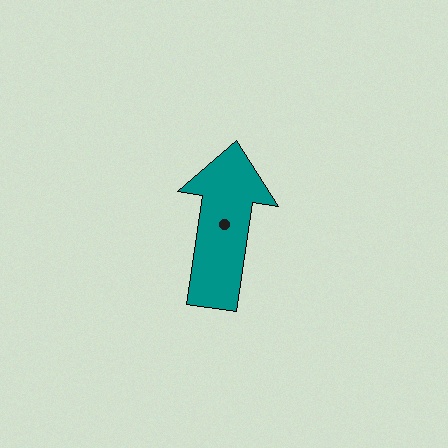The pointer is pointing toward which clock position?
Roughly 12 o'clock.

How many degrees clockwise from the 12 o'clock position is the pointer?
Approximately 8 degrees.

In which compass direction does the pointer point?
North.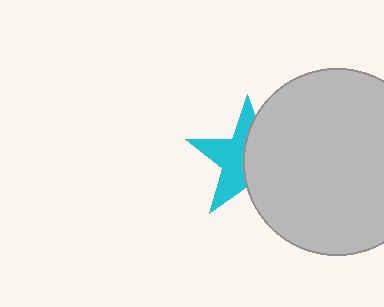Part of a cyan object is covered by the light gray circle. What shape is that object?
It is a star.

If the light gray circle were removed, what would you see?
You would see the complete cyan star.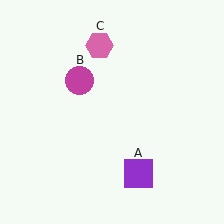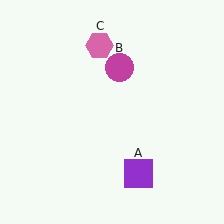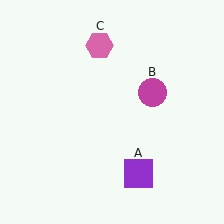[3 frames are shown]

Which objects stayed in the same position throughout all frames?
Purple square (object A) and pink hexagon (object C) remained stationary.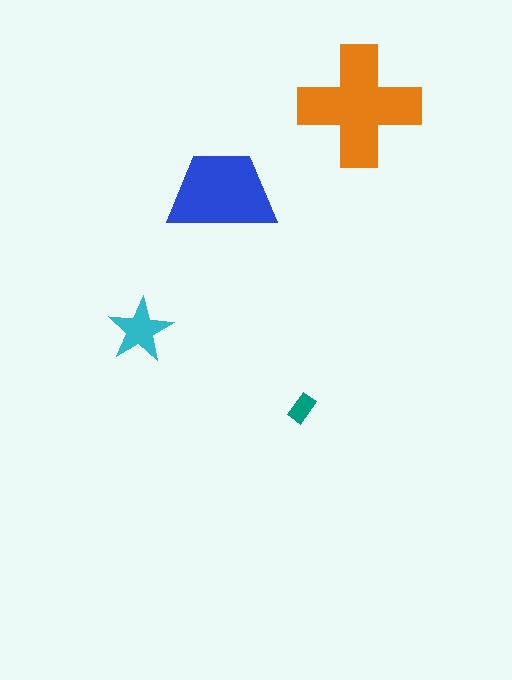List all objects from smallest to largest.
The teal rectangle, the cyan star, the blue trapezoid, the orange cross.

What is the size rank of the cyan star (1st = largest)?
3rd.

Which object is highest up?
The orange cross is topmost.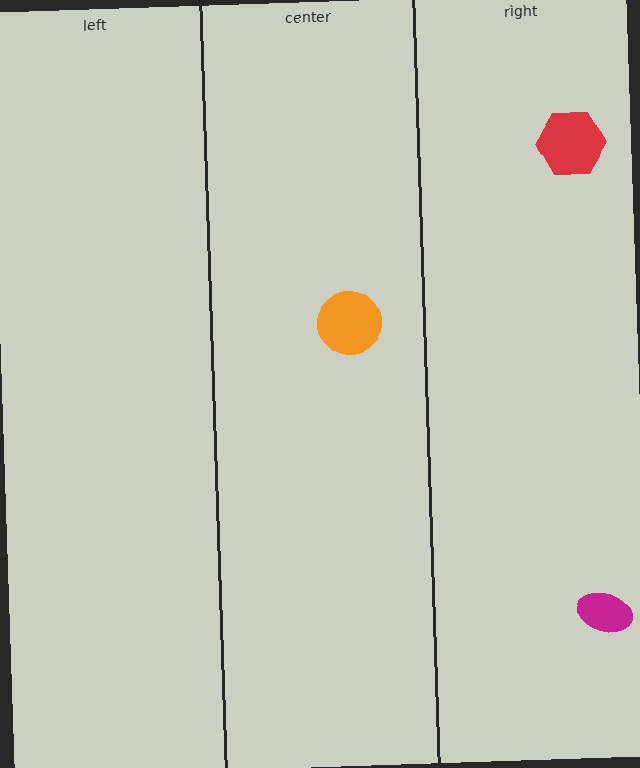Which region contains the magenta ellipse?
The right region.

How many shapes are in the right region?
2.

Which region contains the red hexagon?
The right region.